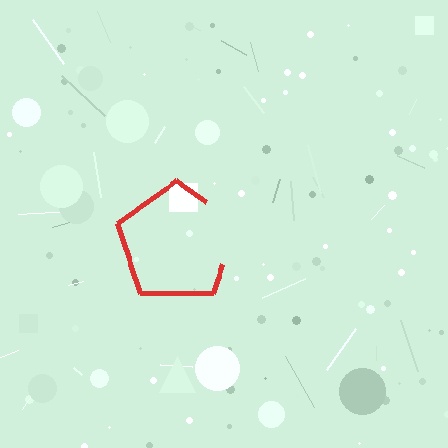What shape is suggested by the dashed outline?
The dashed outline suggests a pentagon.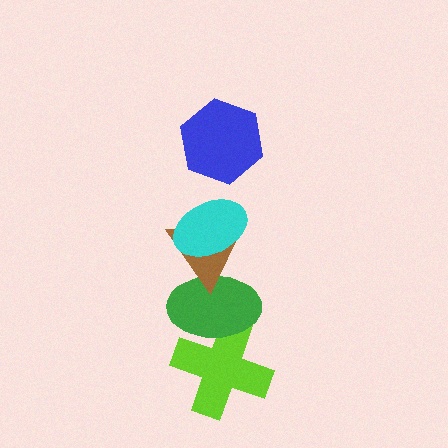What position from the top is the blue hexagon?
The blue hexagon is 1st from the top.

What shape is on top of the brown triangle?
The cyan ellipse is on top of the brown triangle.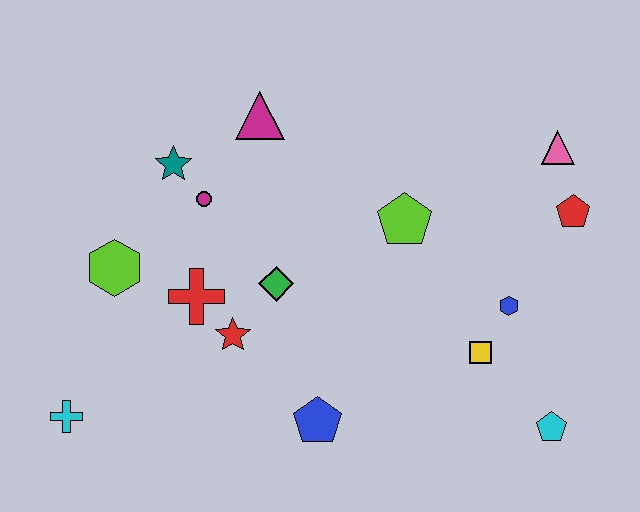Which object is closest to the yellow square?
The blue hexagon is closest to the yellow square.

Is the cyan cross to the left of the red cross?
Yes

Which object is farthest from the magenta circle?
The cyan pentagon is farthest from the magenta circle.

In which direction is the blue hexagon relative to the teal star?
The blue hexagon is to the right of the teal star.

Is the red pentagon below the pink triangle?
Yes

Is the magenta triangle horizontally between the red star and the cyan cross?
No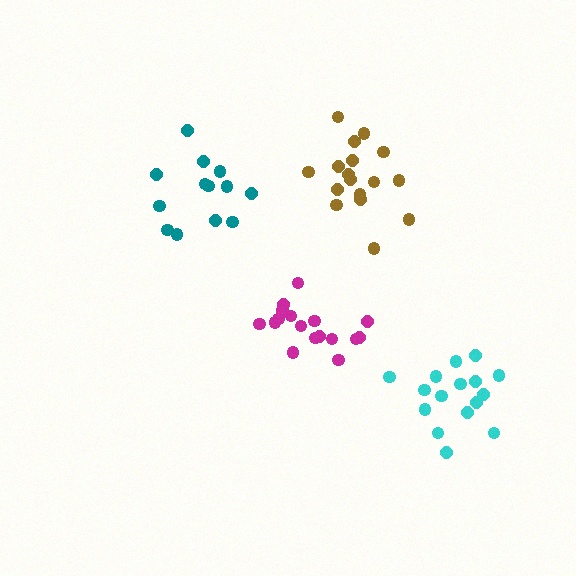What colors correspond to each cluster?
The clusters are colored: teal, brown, magenta, cyan.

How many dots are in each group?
Group 1: 13 dots, Group 2: 17 dots, Group 3: 17 dots, Group 4: 16 dots (63 total).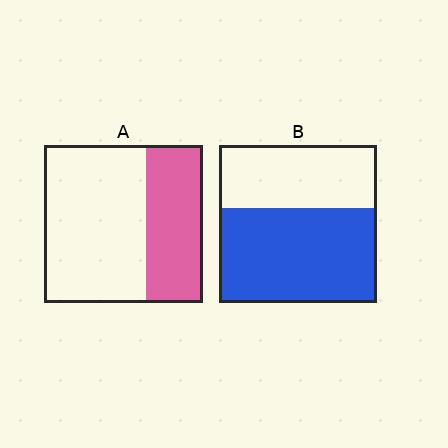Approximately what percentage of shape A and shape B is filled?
A is approximately 35% and B is approximately 60%.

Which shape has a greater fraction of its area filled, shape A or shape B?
Shape B.